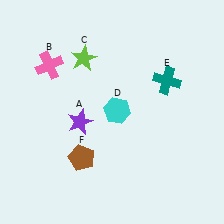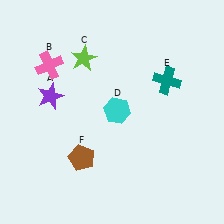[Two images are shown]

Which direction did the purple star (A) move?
The purple star (A) moved left.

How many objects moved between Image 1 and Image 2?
1 object moved between the two images.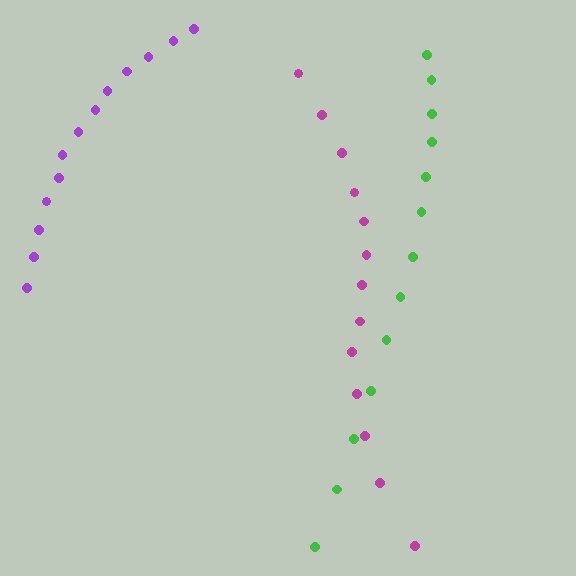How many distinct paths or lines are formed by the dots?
There are 3 distinct paths.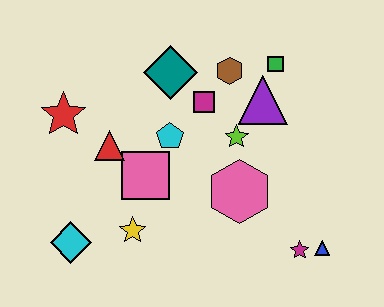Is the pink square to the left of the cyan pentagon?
Yes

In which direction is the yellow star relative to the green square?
The yellow star is below the green square.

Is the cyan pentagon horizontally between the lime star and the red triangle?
Yes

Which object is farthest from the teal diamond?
The blue triangle is farthest from the teal diamond.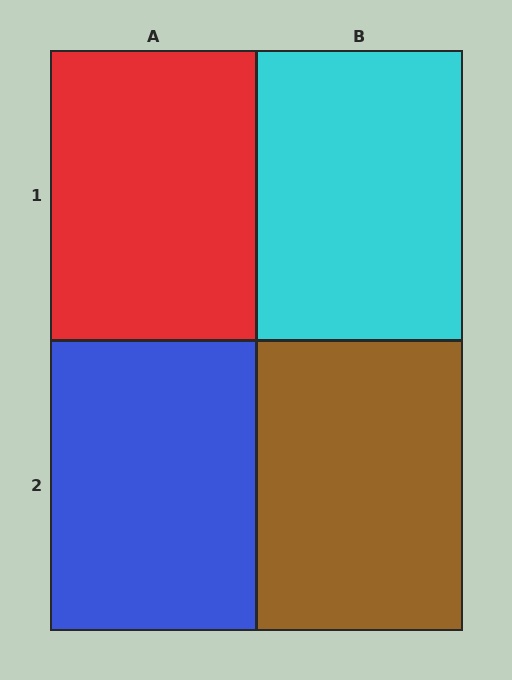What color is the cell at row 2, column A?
Blue.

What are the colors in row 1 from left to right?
Red, cyan.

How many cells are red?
1 cell is red.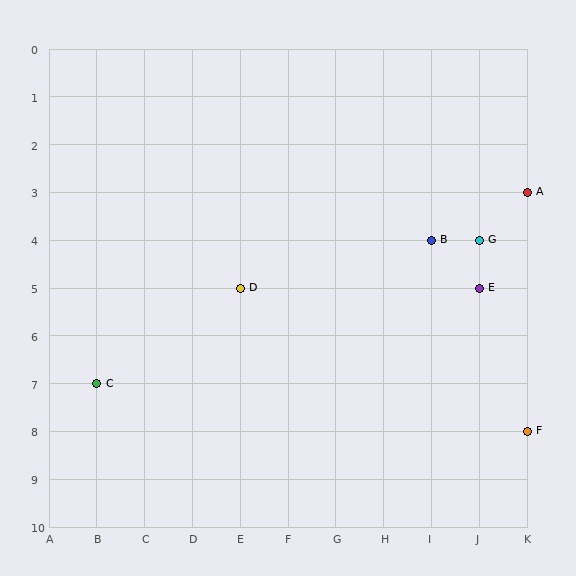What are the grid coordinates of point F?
Point F is at grid coordinates (K, 8).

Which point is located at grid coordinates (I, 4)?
Point B is at (I, 4).